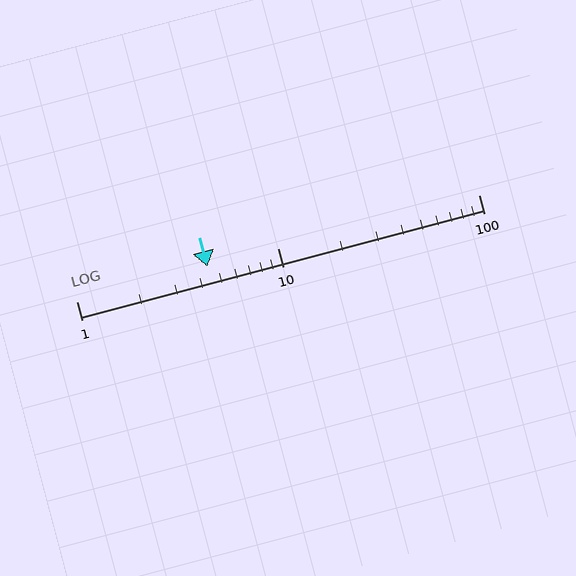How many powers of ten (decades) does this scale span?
The scale spans 2 decades, from 1 to 100.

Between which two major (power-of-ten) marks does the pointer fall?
The pointer is between 1 and 10.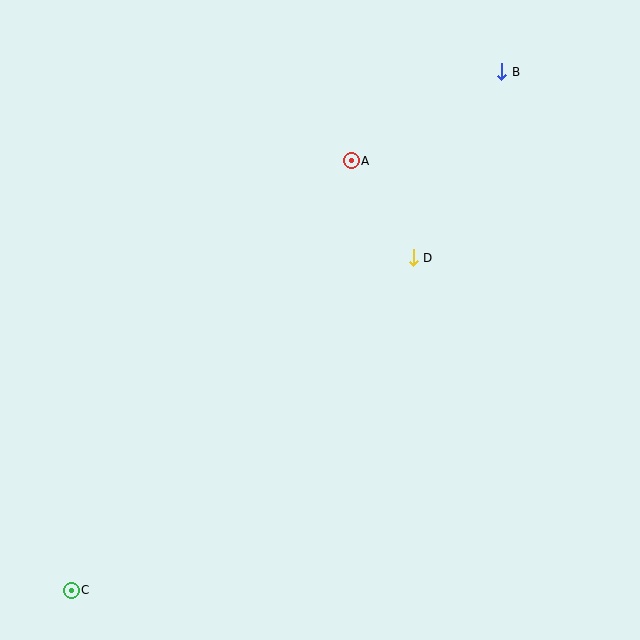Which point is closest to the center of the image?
Point D at (413, 258) is closest to the center.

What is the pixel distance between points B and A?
The distance between B and A is 175 pixels.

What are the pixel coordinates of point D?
Point D is at (413, 258).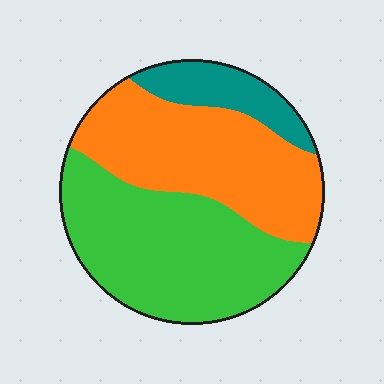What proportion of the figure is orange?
Orange covers 41% of the figure.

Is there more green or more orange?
Green.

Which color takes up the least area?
Teal, at roughly 15%.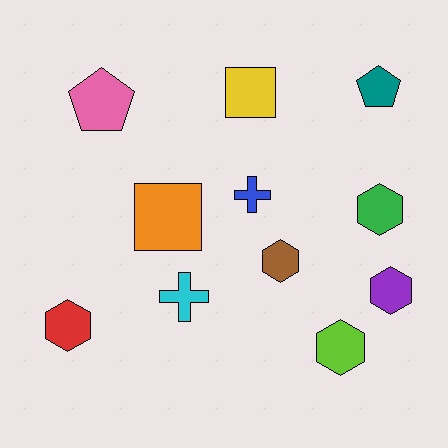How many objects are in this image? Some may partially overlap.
There are 11 objects.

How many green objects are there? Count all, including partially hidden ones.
There is 1 green object.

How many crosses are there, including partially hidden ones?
There are 2 crosses.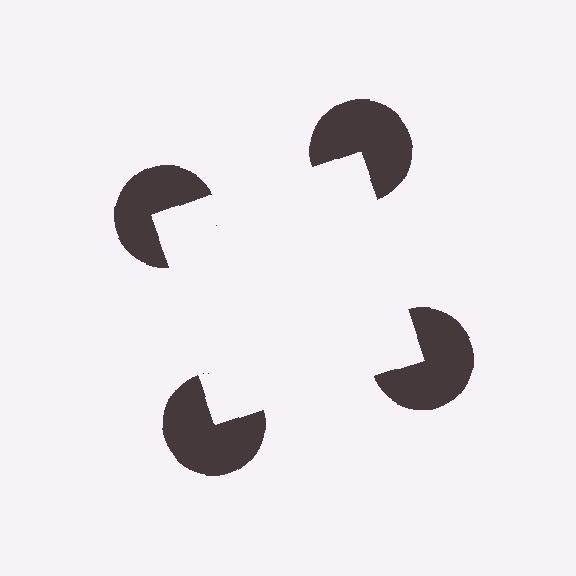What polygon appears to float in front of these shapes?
An illusory square — its edges are inferred from the aligned wedge cuts in the pac-man discs, not physically drawn.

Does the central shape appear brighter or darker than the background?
It typically appears slightly brighter than the background, even though no actual brightness change is drawn.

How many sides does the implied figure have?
4 sides.